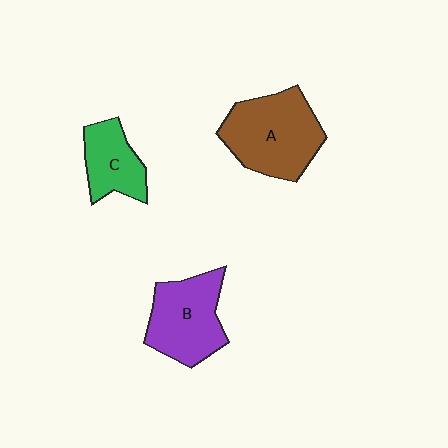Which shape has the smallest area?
Shape C (green).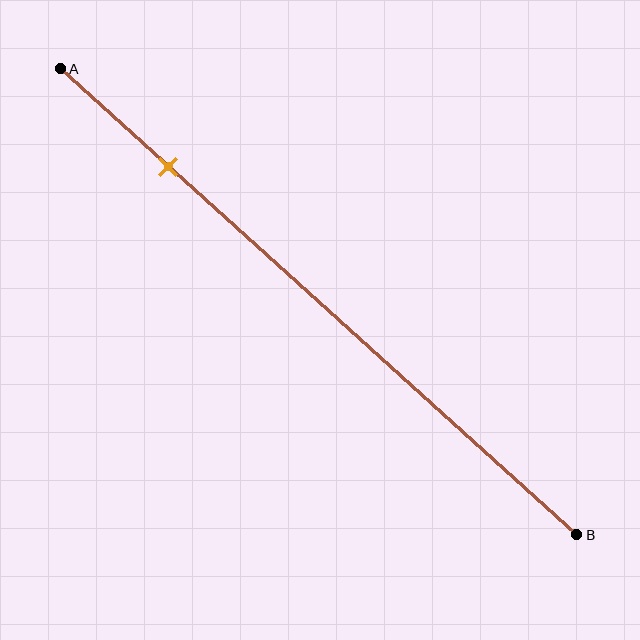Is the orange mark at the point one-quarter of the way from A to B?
No, the mark is at about 20% from A, not at the 25% one-quarter point.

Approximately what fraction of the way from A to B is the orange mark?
The orange mark is approximately 20% of the way from A to B.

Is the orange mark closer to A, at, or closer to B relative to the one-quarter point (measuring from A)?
The orange mark is closer to point A than the one-quarter point of segment AB.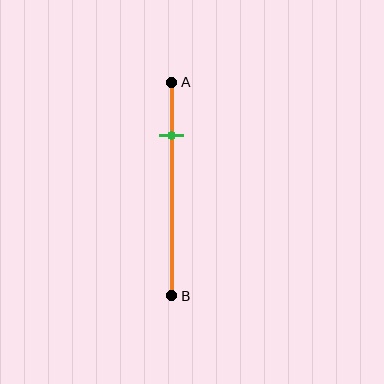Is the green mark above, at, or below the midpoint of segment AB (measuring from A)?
The green mark is above the midpoint of segment AB.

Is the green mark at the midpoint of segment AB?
No, the mark is at about 25% from A, not at the 50% midpoint.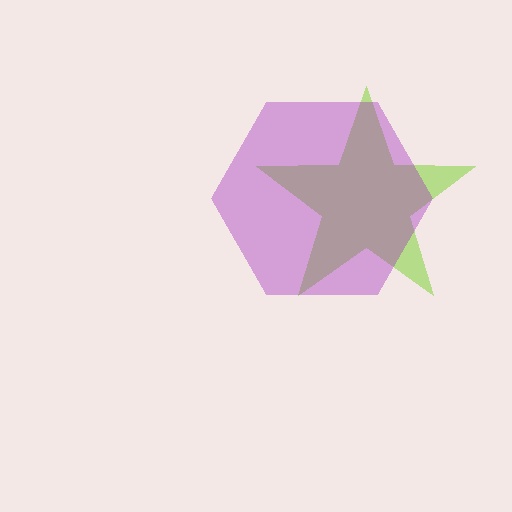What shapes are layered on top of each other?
The layered shapes are: a lime star, a purple hexagon.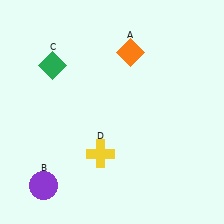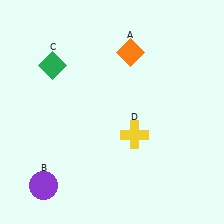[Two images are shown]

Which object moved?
The yellow cross (D) moved right.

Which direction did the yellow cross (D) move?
The yellow cross (D) moved right.